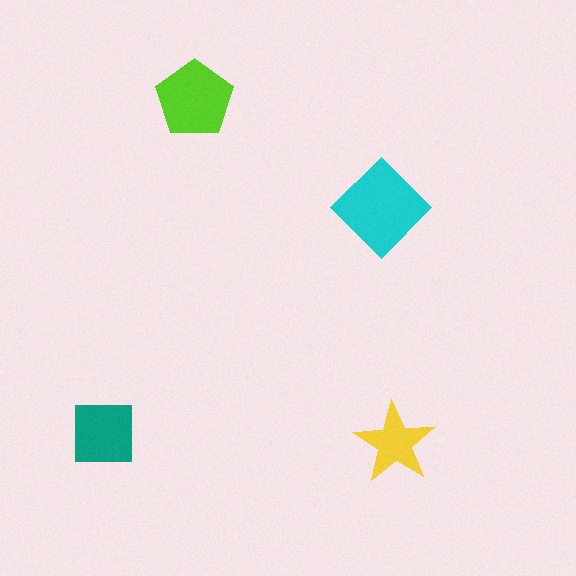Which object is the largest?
The cyan diamond.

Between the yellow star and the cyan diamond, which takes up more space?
The cyan diamond.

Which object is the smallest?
The yellow star.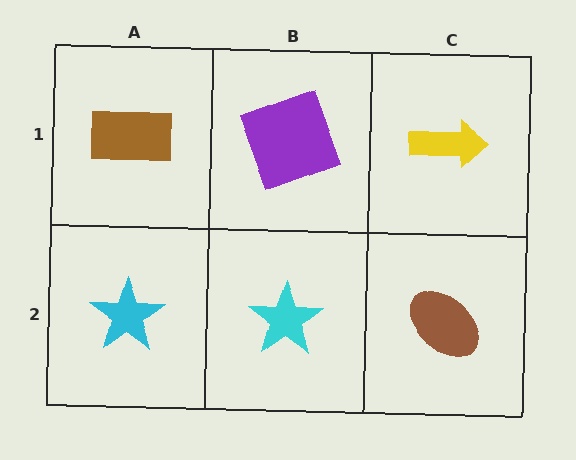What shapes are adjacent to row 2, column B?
A purple square (row 1, column B), a cyan star (row 2, column A), a brown ellipse (row 2, column C).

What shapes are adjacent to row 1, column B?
A cyan star (row 2, column B), a brown rectangle (row 1, column A), a yellow arrow (row 1, column C).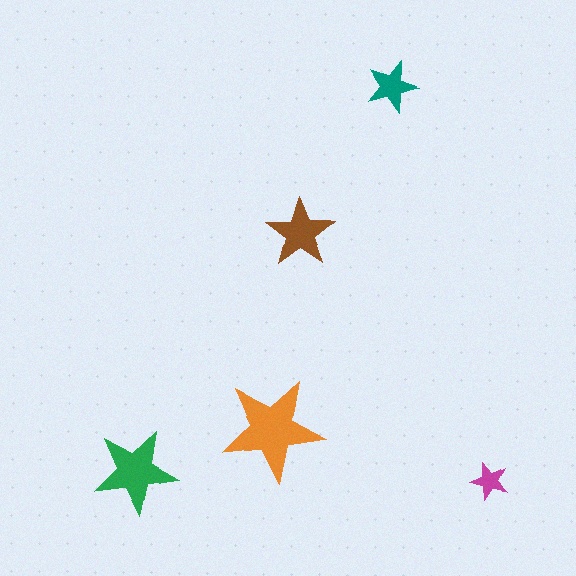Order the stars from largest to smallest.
the orange one, the green one, the brown one, the teal one, the magenta one.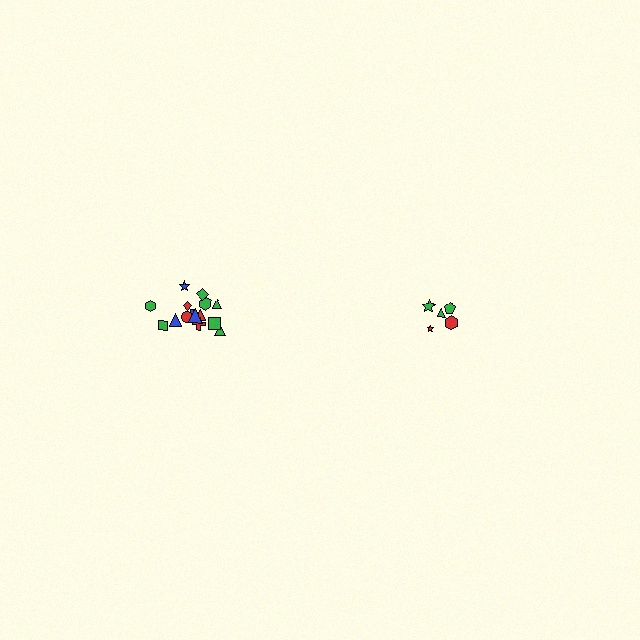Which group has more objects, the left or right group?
The left group.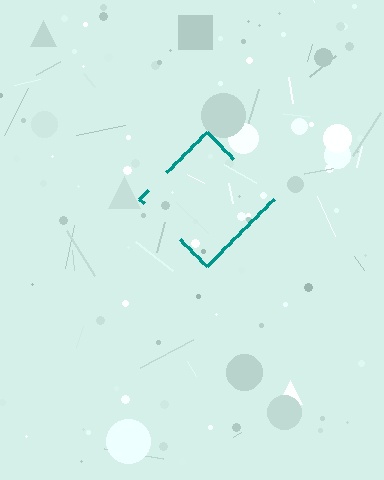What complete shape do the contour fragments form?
The contour fragments form a diamond.